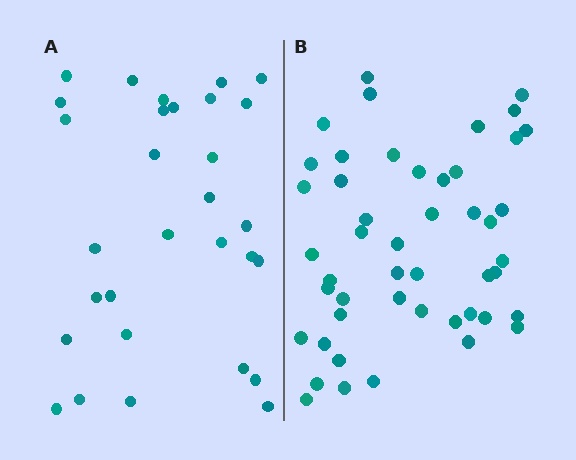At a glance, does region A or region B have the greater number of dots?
Region B (the right region) has more dots.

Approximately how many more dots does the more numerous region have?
Region B has approximately 20 more dots than region A.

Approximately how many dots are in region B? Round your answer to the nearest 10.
About 50 dots. (The exact count is 48, which rounds to 50.)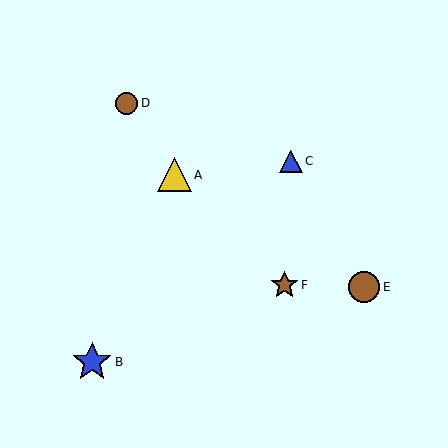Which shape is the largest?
The blue star (labeled B) is the largest.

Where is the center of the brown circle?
The center of the brown circle is at (126, 103).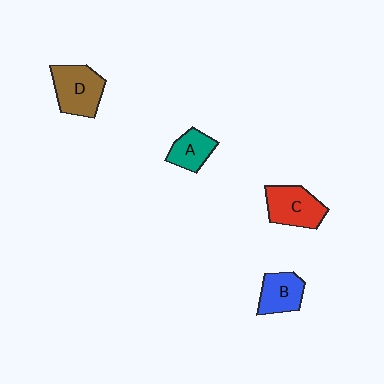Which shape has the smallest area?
Shape A (teal).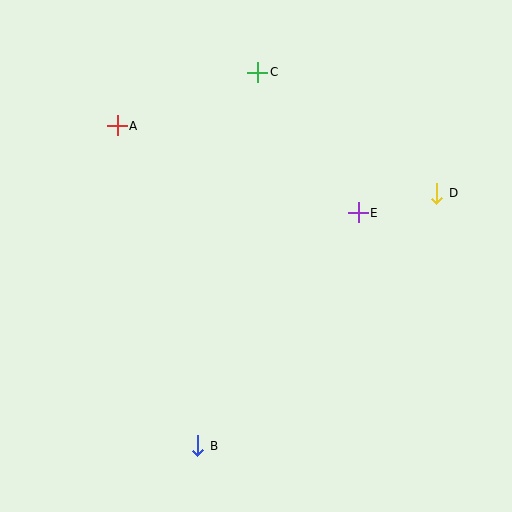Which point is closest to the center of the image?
Point E at (358, 213) is closest to the center.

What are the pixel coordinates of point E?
Point E is at (358, 213).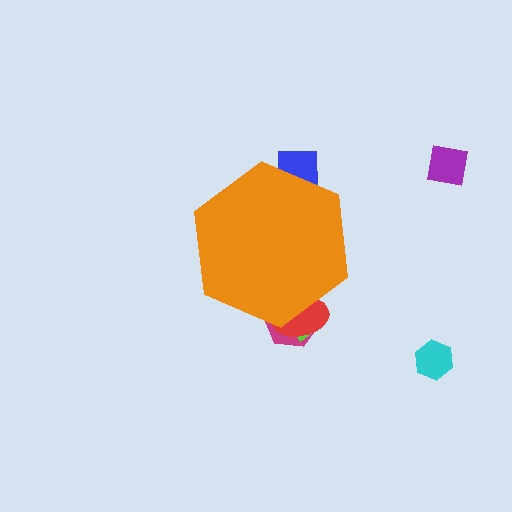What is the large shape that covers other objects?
An orange hexagon.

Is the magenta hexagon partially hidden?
Yes, the magenta hexagon is partially hidden behind the orange hexagon.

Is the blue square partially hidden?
Yes, the blue square is partially hidden behind the orange hexagon.